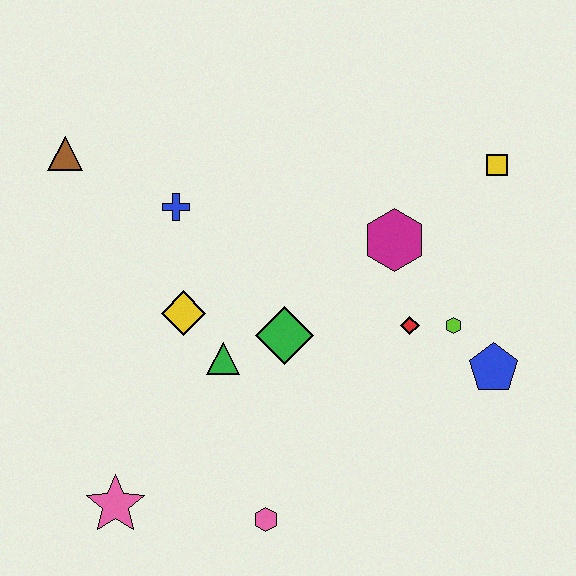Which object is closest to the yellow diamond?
The green triangle is closest to the yellow diamond.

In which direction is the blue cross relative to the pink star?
The blue cross is above the pink star.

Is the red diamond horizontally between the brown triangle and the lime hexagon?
Yes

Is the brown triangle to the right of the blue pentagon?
No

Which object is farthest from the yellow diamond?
The yellow square is farthest from the yellow diamond.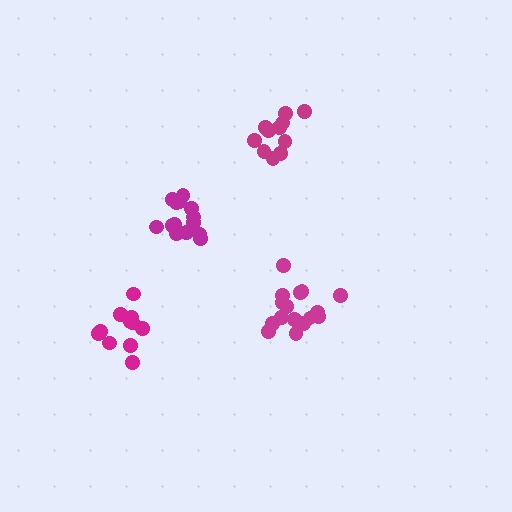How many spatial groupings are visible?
There are 4 spatial groupings.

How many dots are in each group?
Group 1: 11 dots, Group 2: 14 dots, Group 3: 16 dots, Group 4: 11 dots (52 total).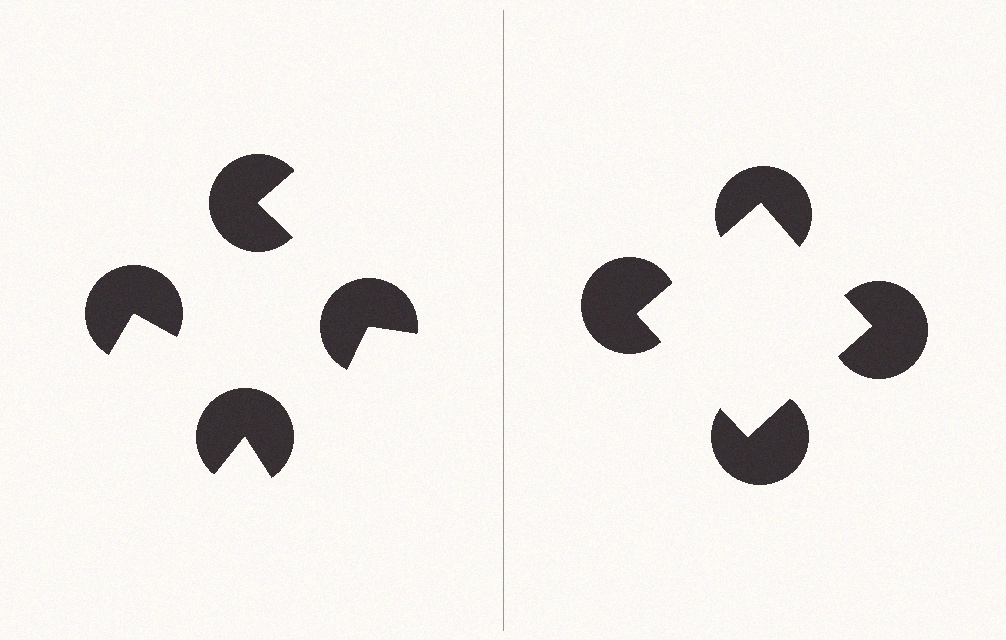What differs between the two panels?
The pac-man discs are positioned identically on both sides; only the wedge orientations differ. On the right they align to a square; on the left they are misaligned.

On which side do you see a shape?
An illusory square appears on the right side. On the left side the wedge cuts are rotated, so no coherent shape forms.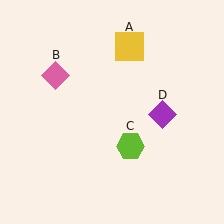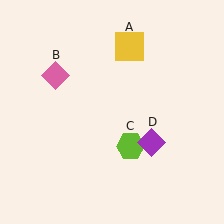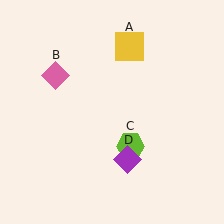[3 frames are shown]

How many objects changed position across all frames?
1 object changed position: purple diamond (object D).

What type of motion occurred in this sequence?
The purple diamond (object D) rotated clockwise around the center of the scene.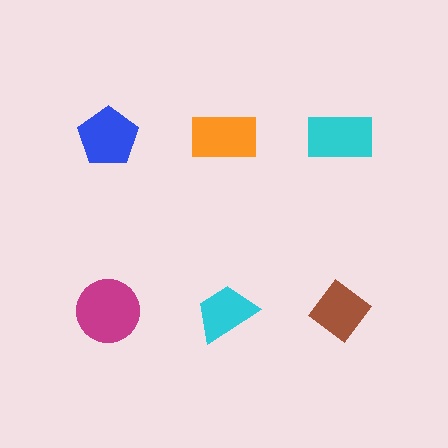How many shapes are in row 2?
3 shapes.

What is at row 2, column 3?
A brown diamond.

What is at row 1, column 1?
A blue pentagon.